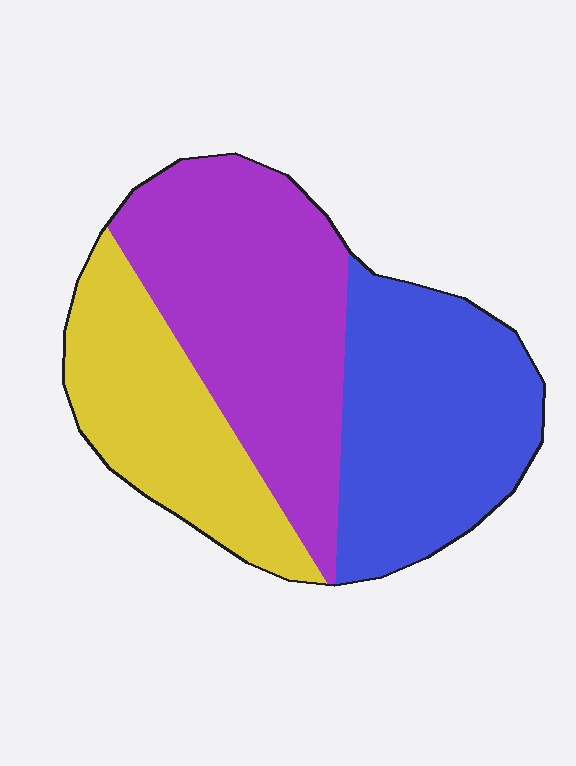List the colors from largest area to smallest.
From largest to smallest: purple, blue, yellow.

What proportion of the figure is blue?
Blue covers 34% of the figure.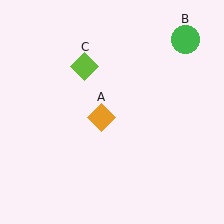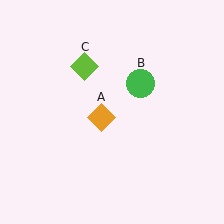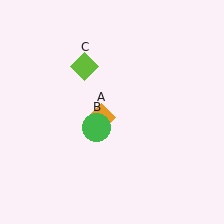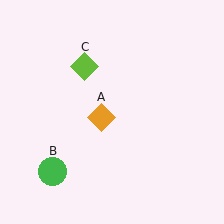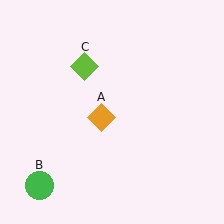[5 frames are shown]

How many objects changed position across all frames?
1 object changed position: green circle (object B).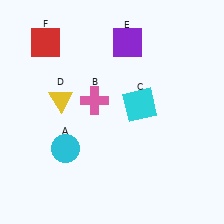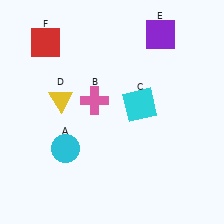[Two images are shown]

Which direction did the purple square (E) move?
The purple square (E) moved right.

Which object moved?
The purple square (E) moved right.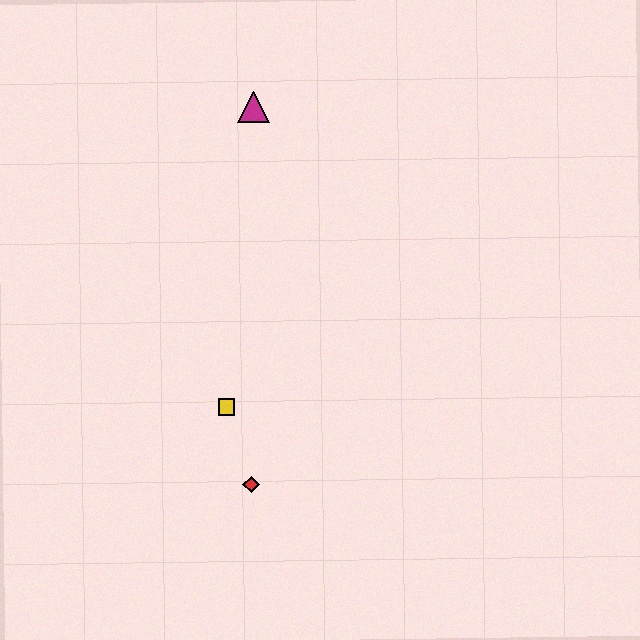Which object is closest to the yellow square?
The red diamond is closest to the yellow square.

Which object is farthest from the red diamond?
The magenta triangle is farthest from the red diamond.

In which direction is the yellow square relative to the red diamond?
The yellow square is above the red diamond.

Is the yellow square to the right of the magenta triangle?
No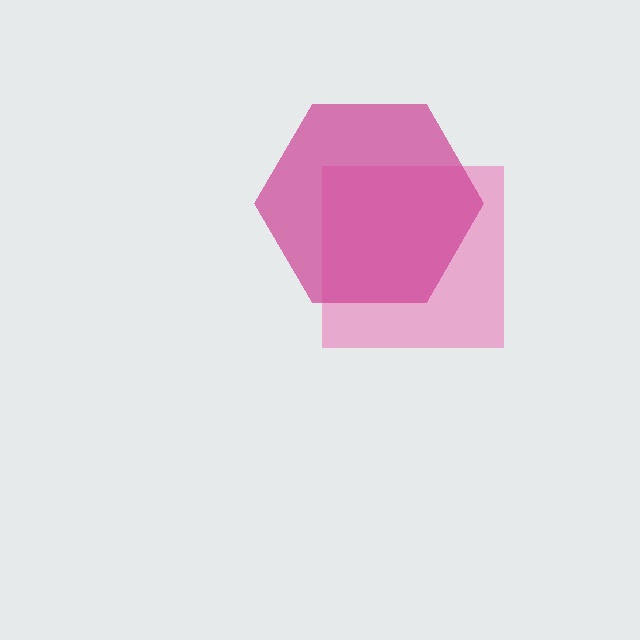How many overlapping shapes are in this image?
There are 2 overlapping shapes in the image.